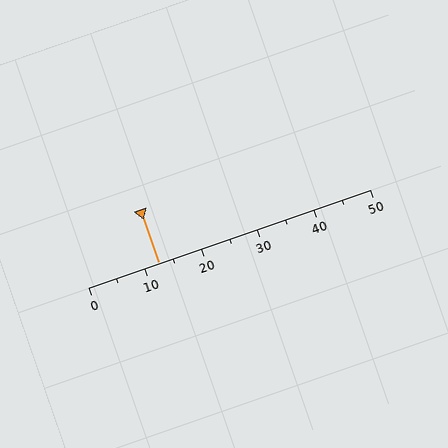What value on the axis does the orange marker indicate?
The marker indicates approximately 12.5.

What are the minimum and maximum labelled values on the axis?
The axis runs from 0 to 50.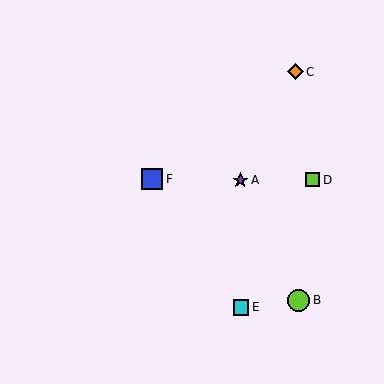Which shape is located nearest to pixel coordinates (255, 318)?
The cyan square (labeled E) at (241, 307) is nearest to that location.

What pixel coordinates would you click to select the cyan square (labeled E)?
Click at (241, 307) to select the cyan square E.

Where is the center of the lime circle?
The center of the lime circle is at (298, 300).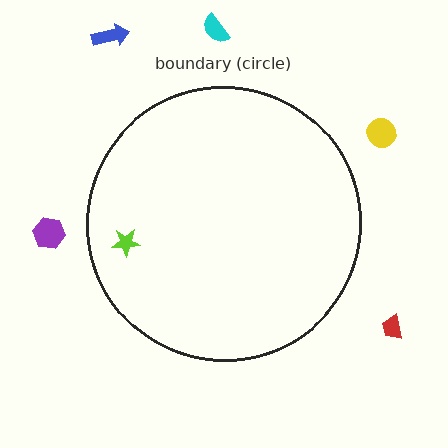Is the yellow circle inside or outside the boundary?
Outside.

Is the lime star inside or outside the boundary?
Inside.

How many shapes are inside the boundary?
1 inside, 5 outside.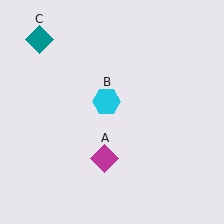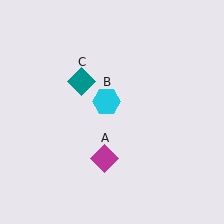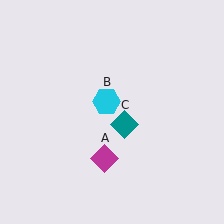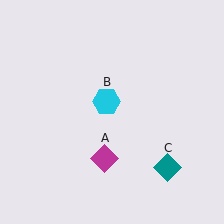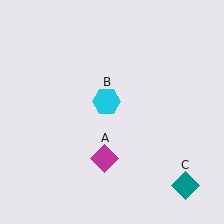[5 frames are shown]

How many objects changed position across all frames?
1 object changed position: teal diamond (object C).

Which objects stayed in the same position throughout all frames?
Magenta diamond (object A) and cyan hexagon (object B) remained stationary.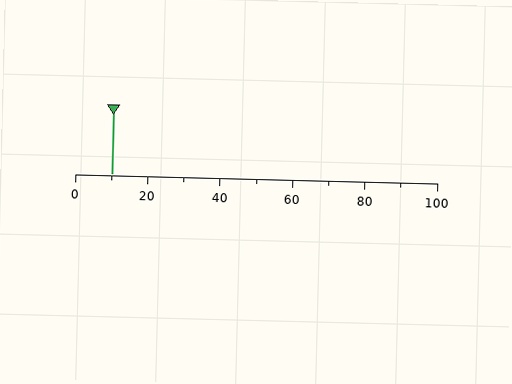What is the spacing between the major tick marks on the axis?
The major ticks are spaced 20 apart.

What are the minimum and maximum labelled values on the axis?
The axis runs from 0 to 100.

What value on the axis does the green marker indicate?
The marker indicates approximately 10.